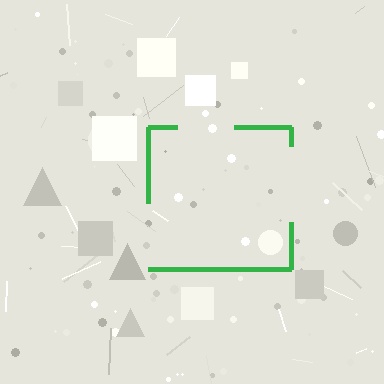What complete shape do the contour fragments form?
The contour fragments form a square.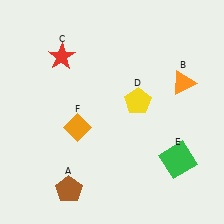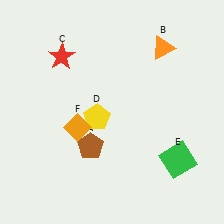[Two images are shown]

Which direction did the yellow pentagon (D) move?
The yellow pentagon (D) moved left.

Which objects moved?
The objects that moved are: the brown pentagon (A), the orange triangle (B), the yellow pentagon (D).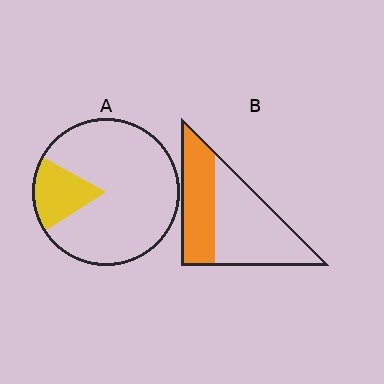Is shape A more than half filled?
No.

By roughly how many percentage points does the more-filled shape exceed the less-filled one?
By roughly 25 percentage points (B over A).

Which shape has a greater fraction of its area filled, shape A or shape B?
Shape B.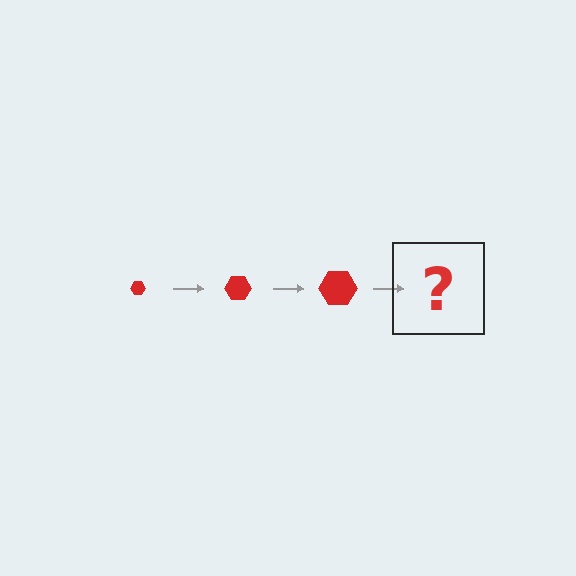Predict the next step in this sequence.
The next step is a red hexagon, larger than the previous one.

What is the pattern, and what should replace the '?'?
The pattern is that the hexagon gets progressively larger each step. The '?' should be a red hexagon, larger than the previous one.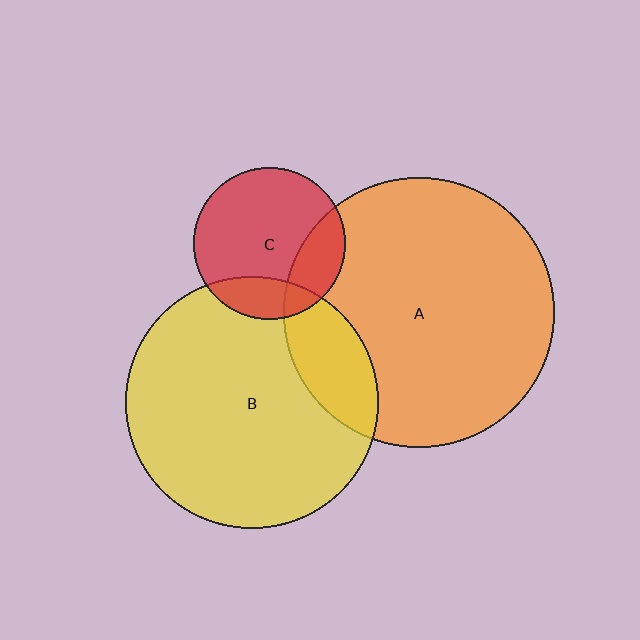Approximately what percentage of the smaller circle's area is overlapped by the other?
Approximately 20%.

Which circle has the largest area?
Circle A (orange).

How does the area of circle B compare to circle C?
Approximately 2.8 times.